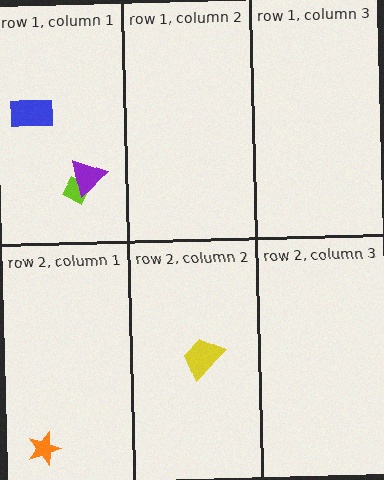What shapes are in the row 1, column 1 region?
The blue rectangle, the lime diamond, the purple triangle.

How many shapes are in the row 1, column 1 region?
3.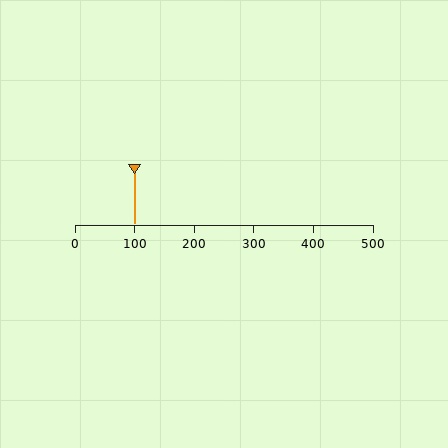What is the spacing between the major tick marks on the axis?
The major ticks are spaced 100 apart.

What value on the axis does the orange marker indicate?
The marker indicates approximately 100.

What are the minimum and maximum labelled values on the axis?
The axis runs from 0 to 500.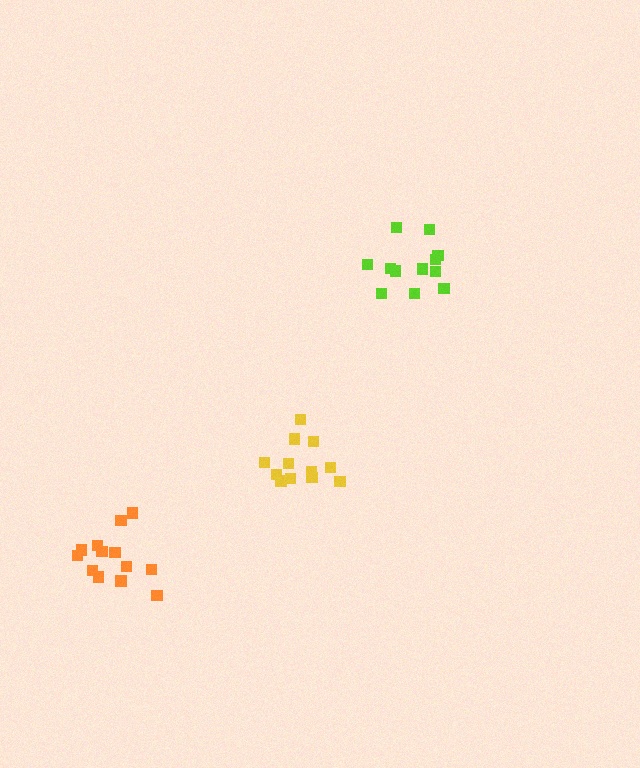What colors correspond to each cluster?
The clusters are colored: yellow, orange, lime.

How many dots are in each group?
Group 1: 12 dots, Group 2: 13 dots, Group 3: 12 dots (37 total).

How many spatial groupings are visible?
There are 3 spatial groupings.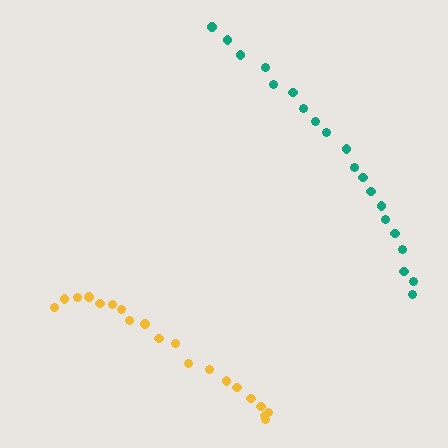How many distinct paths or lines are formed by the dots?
There are 2 distinct paths.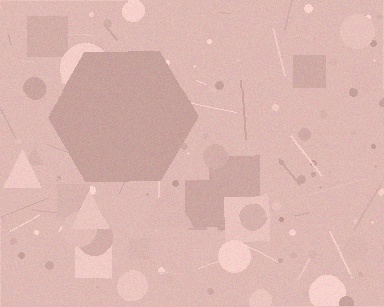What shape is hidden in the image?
A hexagon is hidden in the image.